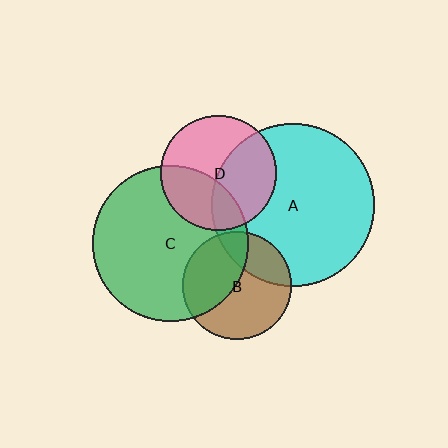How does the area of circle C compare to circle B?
Approximately 2.1 times.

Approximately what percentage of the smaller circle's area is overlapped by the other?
Approximately 40%.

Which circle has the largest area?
Circle A (cyan).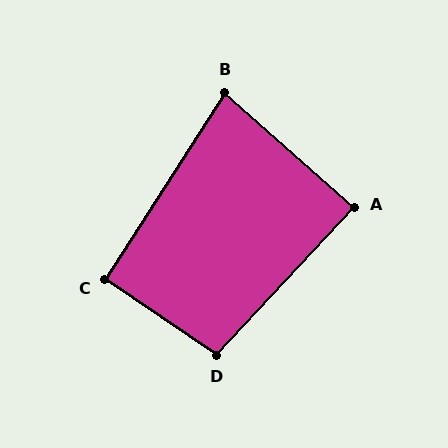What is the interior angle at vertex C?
Approximately 91 degrees (approximately right).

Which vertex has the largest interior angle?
D, at approximately 99 degrees.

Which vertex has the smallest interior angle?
B, at approximately 81 degrees.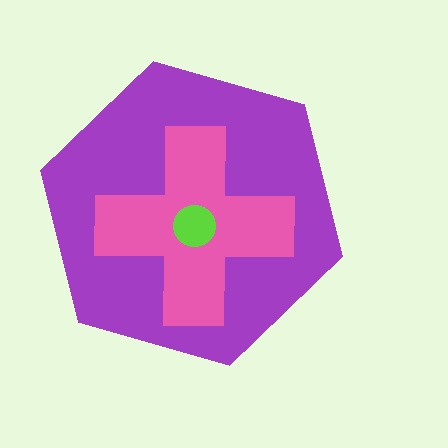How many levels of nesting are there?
3.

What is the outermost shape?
The purple hexagon.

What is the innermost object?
The lime circle.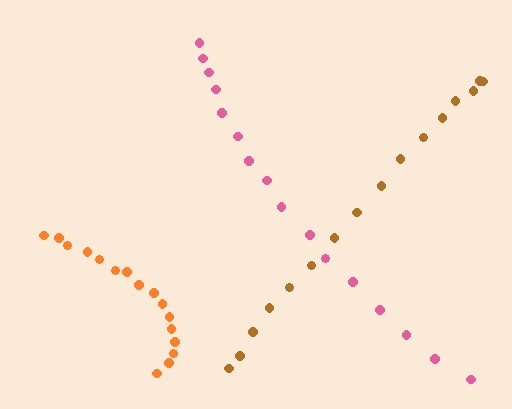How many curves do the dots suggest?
There are 3 distinct paths.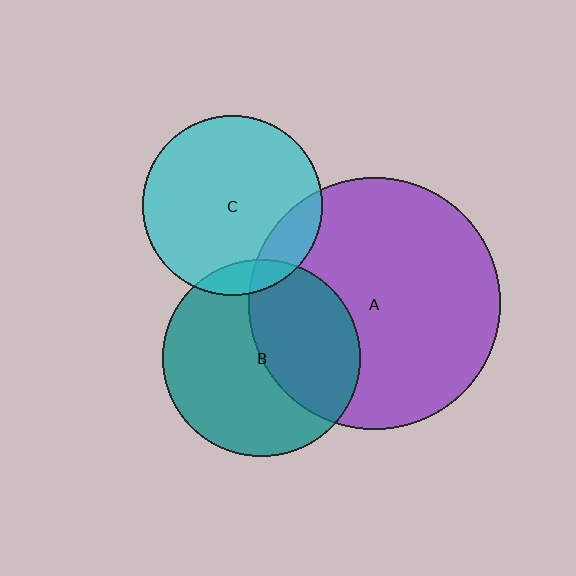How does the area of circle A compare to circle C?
Approximately 2.0 times.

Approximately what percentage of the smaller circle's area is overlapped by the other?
Approximately 40%.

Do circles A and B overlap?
Yes.